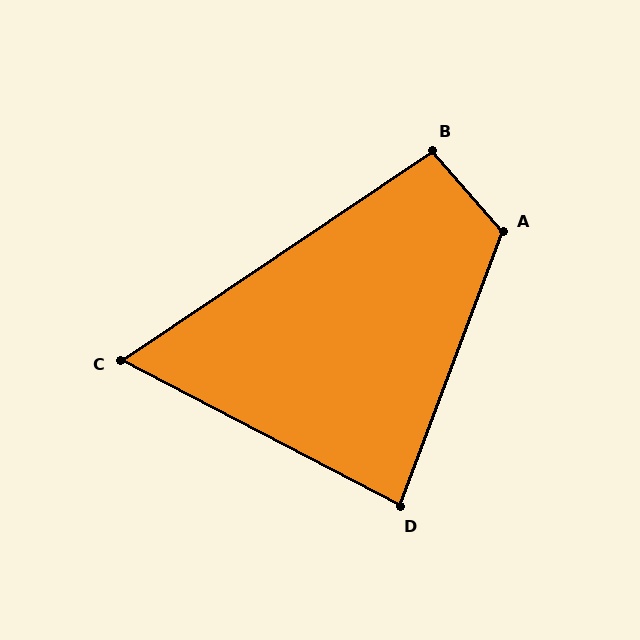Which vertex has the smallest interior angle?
C, at approximately 61 degrees.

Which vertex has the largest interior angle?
A, at approximately 119 degrees.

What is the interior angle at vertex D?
Approximately 83 degrees (acute).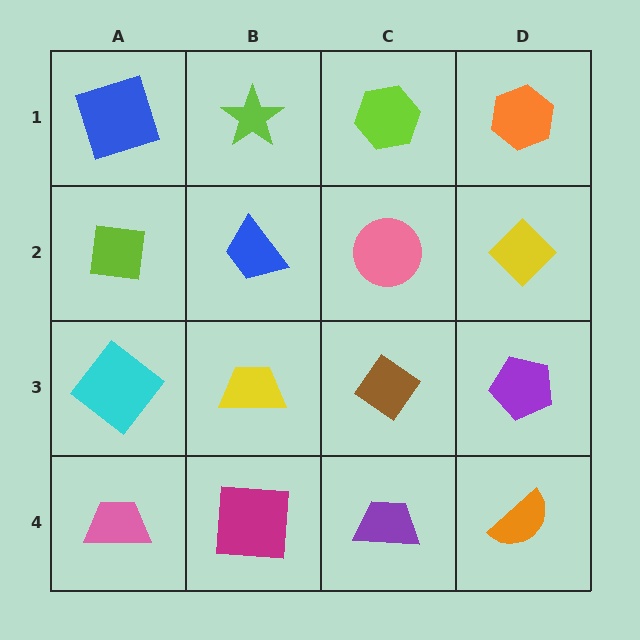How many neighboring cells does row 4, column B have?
3.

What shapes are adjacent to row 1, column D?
A yellow diamond (row 2, column D), a lime hexagon (row 1, column C).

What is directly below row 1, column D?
A yellow diamond.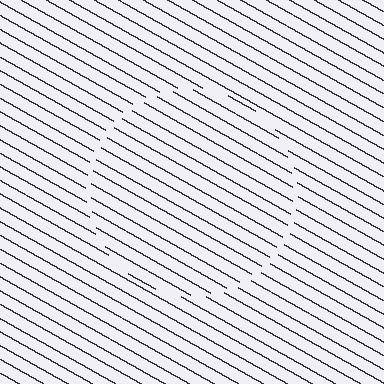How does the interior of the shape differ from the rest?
The interior of the shape contains the same grating, shifted by half a period — the contour is defined by the phase discontinuity where line-ends from the inner and outer gratings abut.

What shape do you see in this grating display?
An illusory circle. The interior of the shape contains the same grating, shifted by half a period — the contour is defined by the phase discontinuity where line-ends from the inner and outer gratings abut.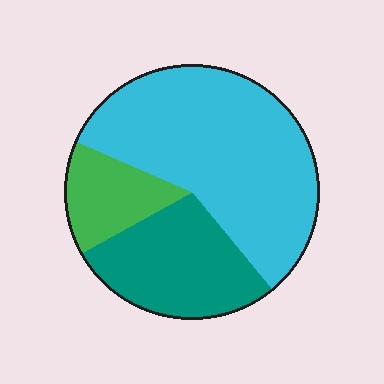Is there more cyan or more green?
Cyan.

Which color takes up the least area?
Green, at roughly 15%.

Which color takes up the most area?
Cyan, at roughly 60%.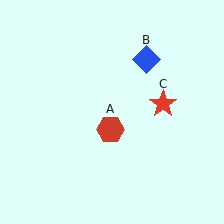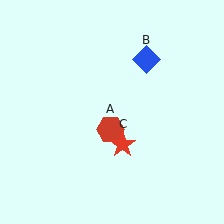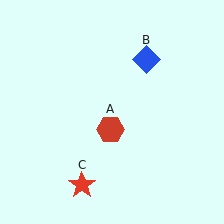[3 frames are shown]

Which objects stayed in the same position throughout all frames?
Red hexagon (object A) and blue diamond (object B) remained stationary.